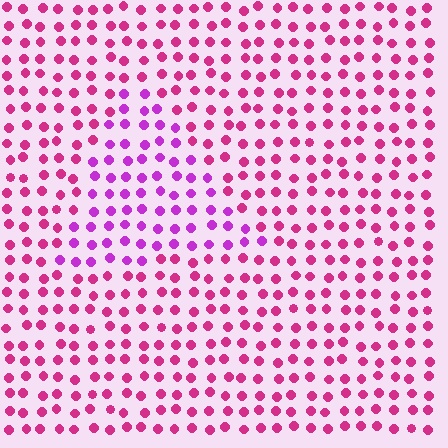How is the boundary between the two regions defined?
The boundary is defined purely by a slight shift in hue (about 32 degrees). Spacing, size, and orientation are identical on both sides.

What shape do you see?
I see a triangle.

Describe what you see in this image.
The image is filled with small magenta elements in a uniform arrangement. A triangle-shaped region is visible where the elements are tinted to a slightly different hue, forming a subtle color boundary.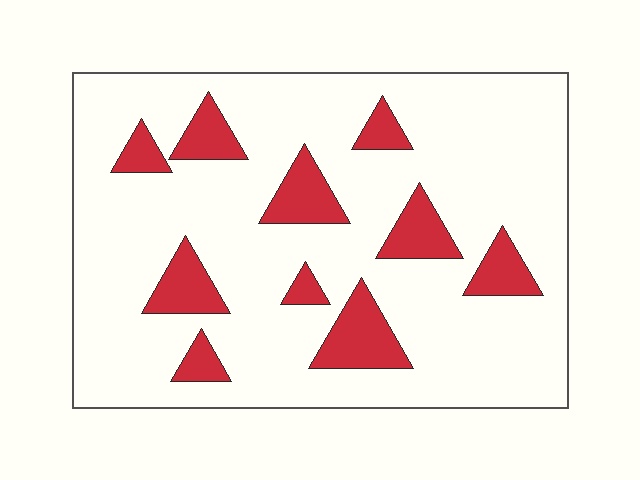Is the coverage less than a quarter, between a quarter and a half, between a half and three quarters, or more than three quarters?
Less than a quarter.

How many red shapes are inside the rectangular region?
10.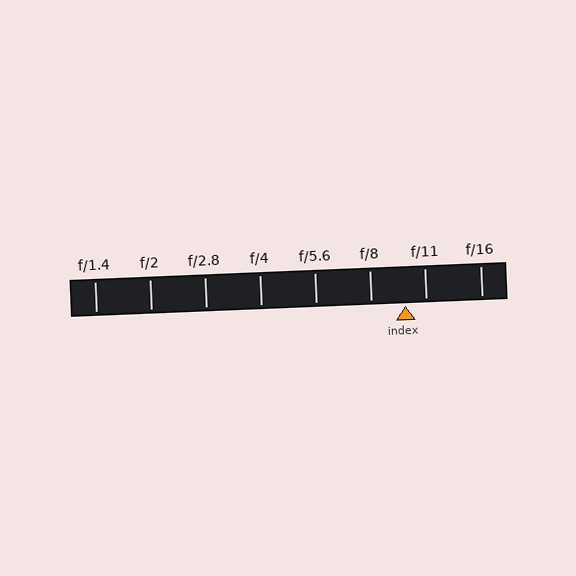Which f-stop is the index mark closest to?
The index mark is closest to f/11.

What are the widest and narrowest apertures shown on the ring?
The widest aperture shown is f/1.4 and the narrowest is f/16.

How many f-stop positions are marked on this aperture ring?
There are 8 f-stop positions marked.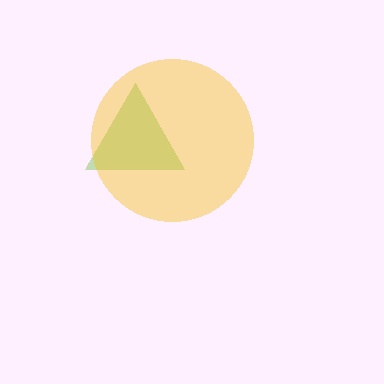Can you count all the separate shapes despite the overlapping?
Yes, there are 2 separate shapes.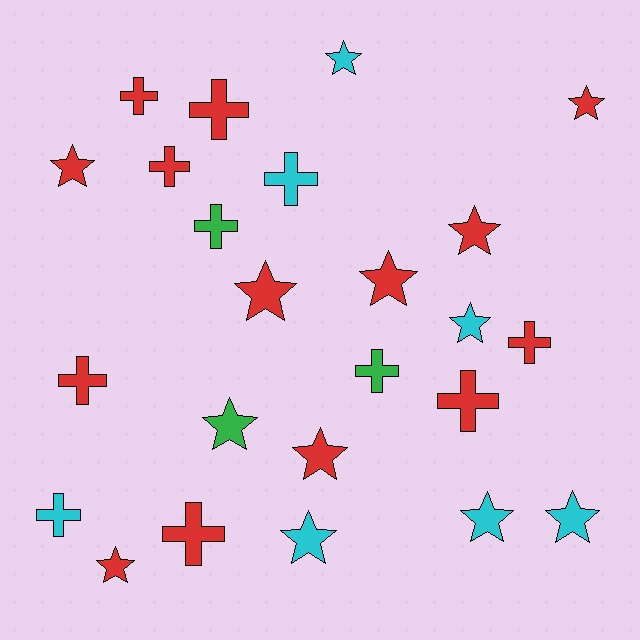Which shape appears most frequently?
Star, with 13 objects.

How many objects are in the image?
There are 24 objects.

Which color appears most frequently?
Red, with 14 objects.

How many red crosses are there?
There are 7 red crosses.